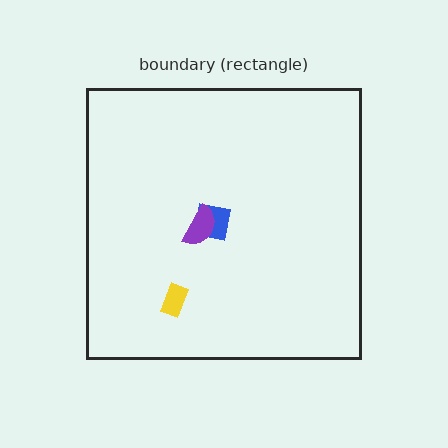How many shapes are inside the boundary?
3 inside, 0 outside.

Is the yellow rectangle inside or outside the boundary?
Inside.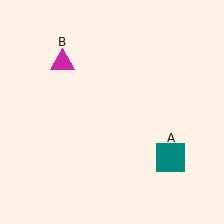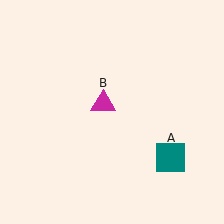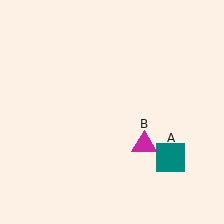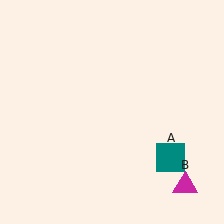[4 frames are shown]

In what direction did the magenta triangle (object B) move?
The magenta triangle (object B) moved down and to the right.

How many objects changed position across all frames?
1 object changed position: magenta triangle (object B).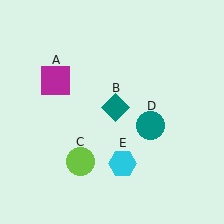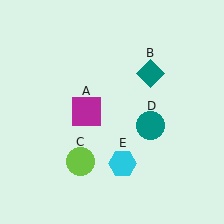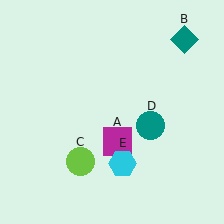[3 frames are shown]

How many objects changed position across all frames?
2 objects changed position: magenta square (object A), teal diamond (object B).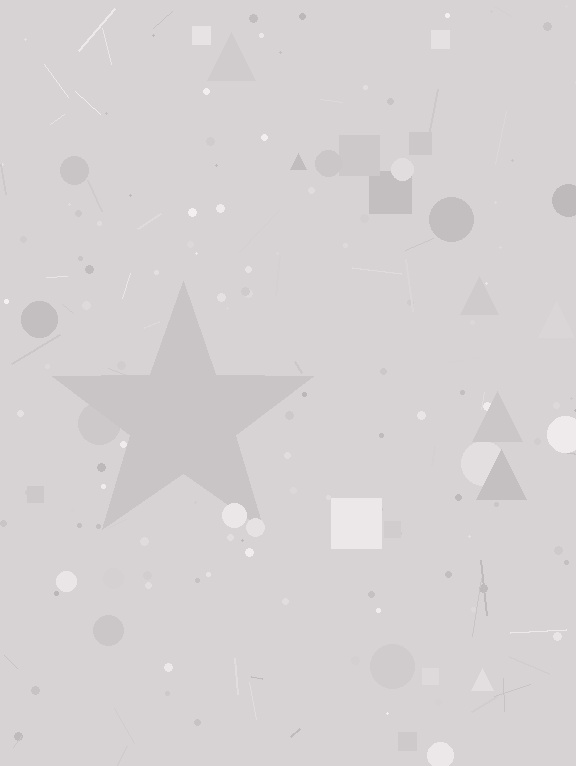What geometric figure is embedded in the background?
A star is embedded in the background.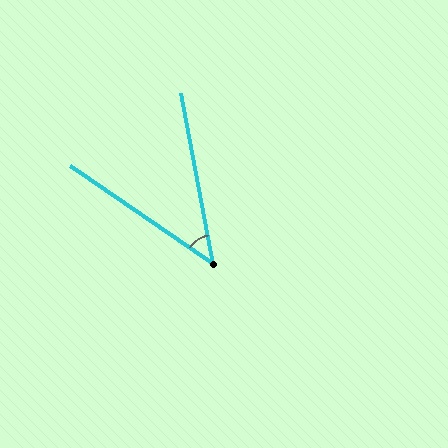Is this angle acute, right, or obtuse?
It is acute.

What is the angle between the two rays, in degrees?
Approximately 45 degrees.